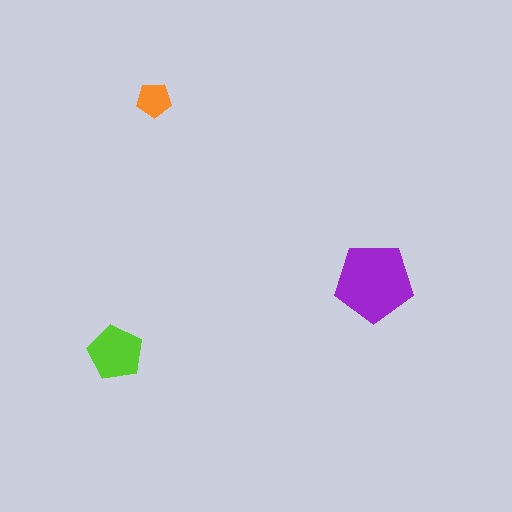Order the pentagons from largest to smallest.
the purple one, the lime one, the orange one.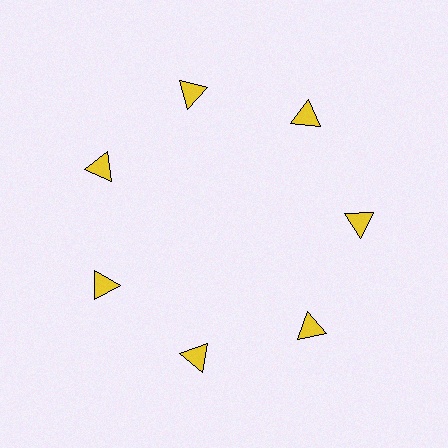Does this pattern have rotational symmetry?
Yes, this pattern has 7-fold rotational symmetry. It looks the same after rotating 51 degrees around the center.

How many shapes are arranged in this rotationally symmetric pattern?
There are 7 shapes, arranged in 7 groups of 1.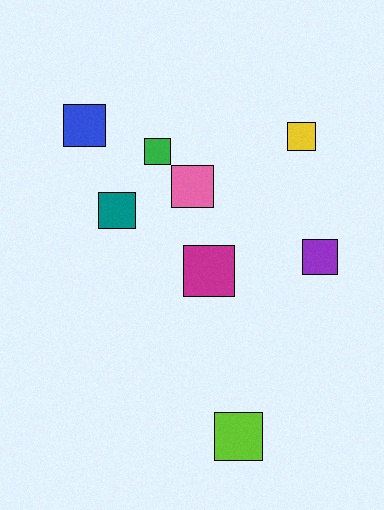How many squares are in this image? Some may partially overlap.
There are 8 squares.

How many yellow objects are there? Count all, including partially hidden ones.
There is 1 yellow object.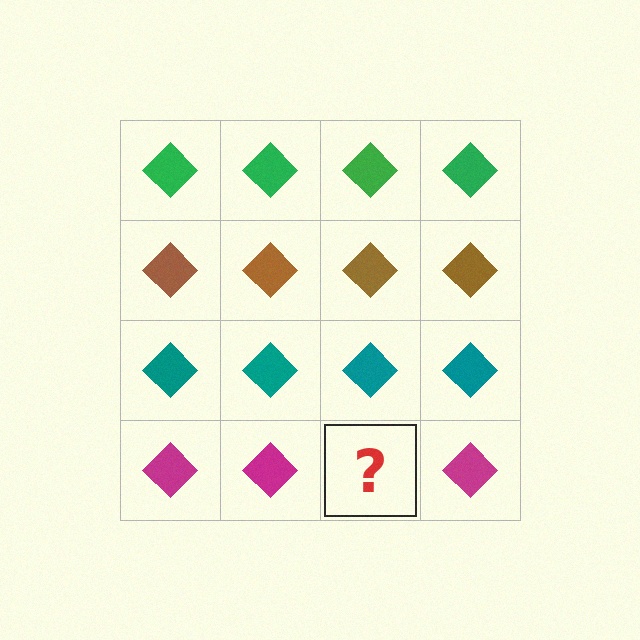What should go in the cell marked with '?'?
The missing cell should contain a magenta diamond.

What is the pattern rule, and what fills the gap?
The rule is that each row has a consistent color. The gap should be filled with a magenta diamond.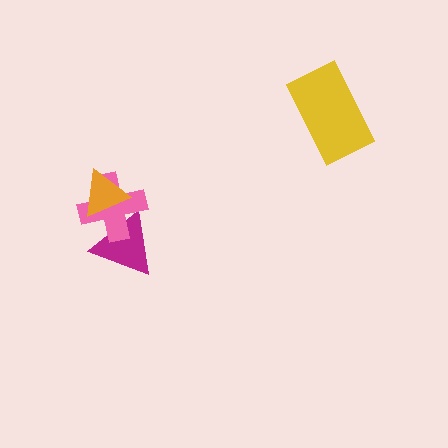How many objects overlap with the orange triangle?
2 objects overlap with the orange triangle.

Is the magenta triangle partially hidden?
Yes, it is partially covered by another shape.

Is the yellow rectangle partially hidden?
No, no other shape covers it.